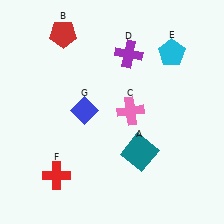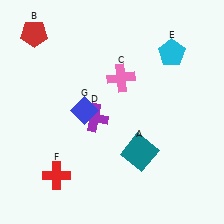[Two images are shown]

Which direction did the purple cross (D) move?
The purple cross (D) moved down.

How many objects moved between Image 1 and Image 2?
3 objects moved between the two images.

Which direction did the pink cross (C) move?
The pink cross (C) moved up.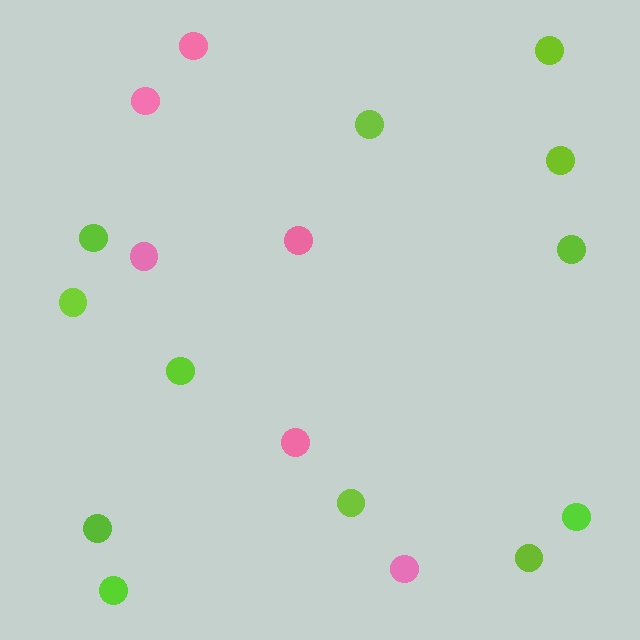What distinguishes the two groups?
There are 2 groups: one group of pink circles (6) and one group of lime circles (12).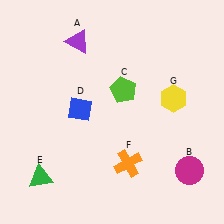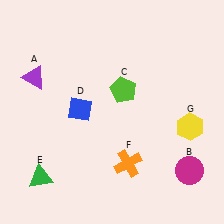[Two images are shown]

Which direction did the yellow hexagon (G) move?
The yellow hexagon (G) moved down.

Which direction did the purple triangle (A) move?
The purple triangle (A) moved left.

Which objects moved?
The objects that moved are: the purple triangle (A), the yellow hexagon (G).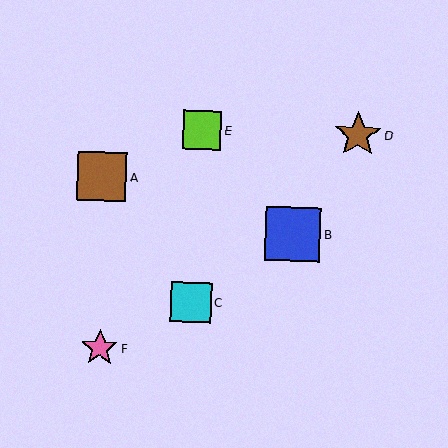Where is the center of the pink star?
The center of the pink star is at (100, 348).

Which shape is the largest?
The blue square (labeled B) is the largest.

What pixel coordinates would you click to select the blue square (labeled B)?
Click at (293, 234) to select the blue square B.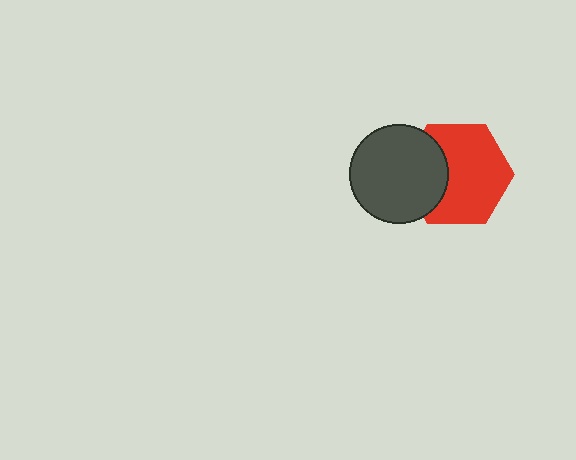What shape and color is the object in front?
The object in front is a dark gray circle.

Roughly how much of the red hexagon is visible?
Most of it is visible (roughly 70%).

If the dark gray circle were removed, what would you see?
You would see the complete red hexagon.